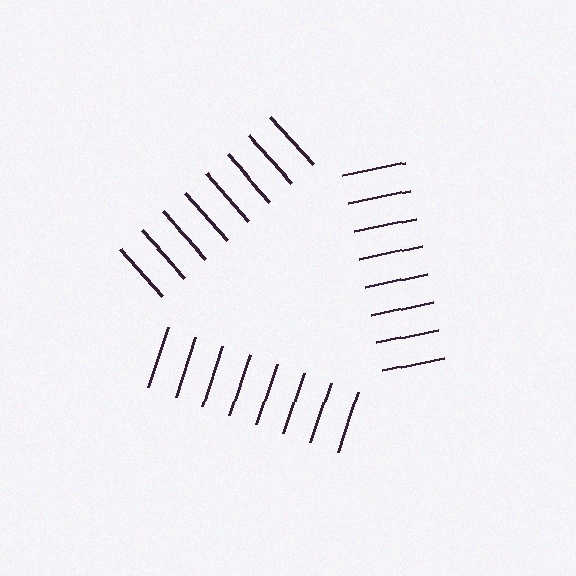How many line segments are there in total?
24 — 8 along each of the 3 edges.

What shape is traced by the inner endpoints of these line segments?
An illusory triangle — the line segments terminate on its edges but no continuous stroke is drawn.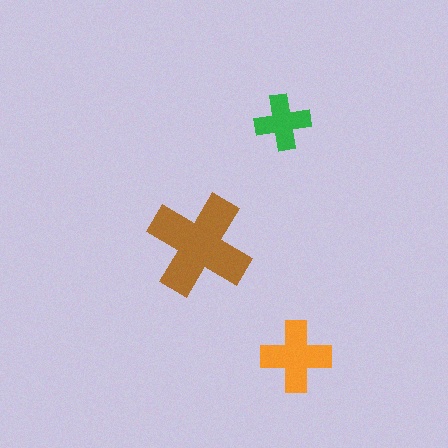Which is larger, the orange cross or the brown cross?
The brown one.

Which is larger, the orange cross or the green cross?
The orange one.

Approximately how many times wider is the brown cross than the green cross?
About 2 times wider.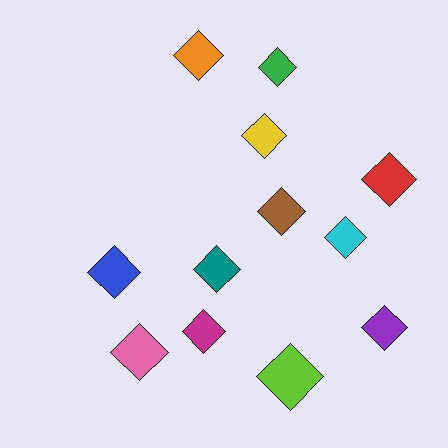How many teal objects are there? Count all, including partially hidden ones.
There is 1 teal object.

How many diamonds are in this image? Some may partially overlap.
There are 12 diamonds.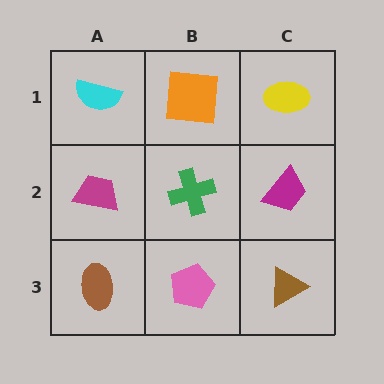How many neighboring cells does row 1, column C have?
2.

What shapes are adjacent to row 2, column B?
An orange square (row 1, column B), a pink pentagon (row 3, column B), a magenta trapezoid (row 2, column A), a magenta trapezoid (row 2, column C).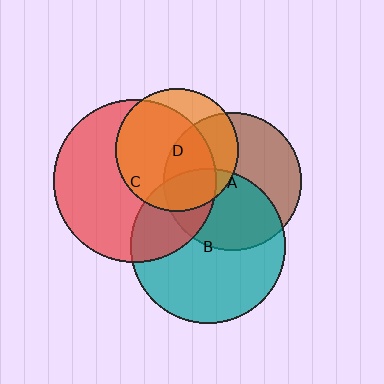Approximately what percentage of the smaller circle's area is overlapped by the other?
Approximately 20%.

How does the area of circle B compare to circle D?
Approximately 1.6 times.